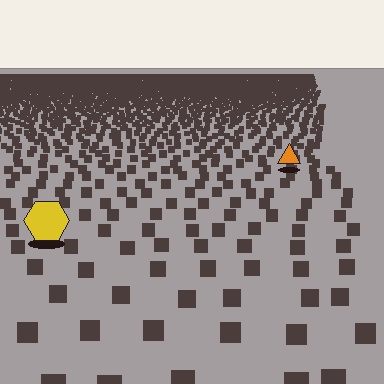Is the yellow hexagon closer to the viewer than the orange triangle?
Yes. The yellow hexagon is closer — you can tell from the texture gradient: the ground texture is coarser near it.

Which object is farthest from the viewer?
The orange triangle is farthest from the viewer. It appears smaller and the ground texture around it is denser.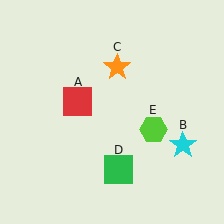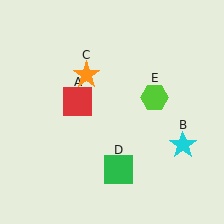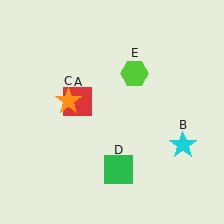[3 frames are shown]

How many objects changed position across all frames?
2 objects changed position: orange star (object C), lime hexagon (object E).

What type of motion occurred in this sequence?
The orange star (object C), lime hexagon (object E) rotated counterclockwise around the center of the scene.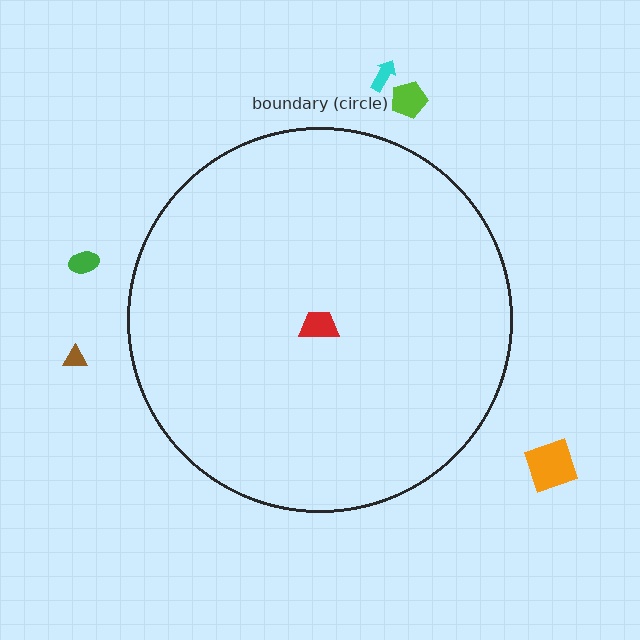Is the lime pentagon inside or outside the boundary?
Outside.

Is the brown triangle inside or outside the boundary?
Outside.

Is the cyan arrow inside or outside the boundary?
Outside.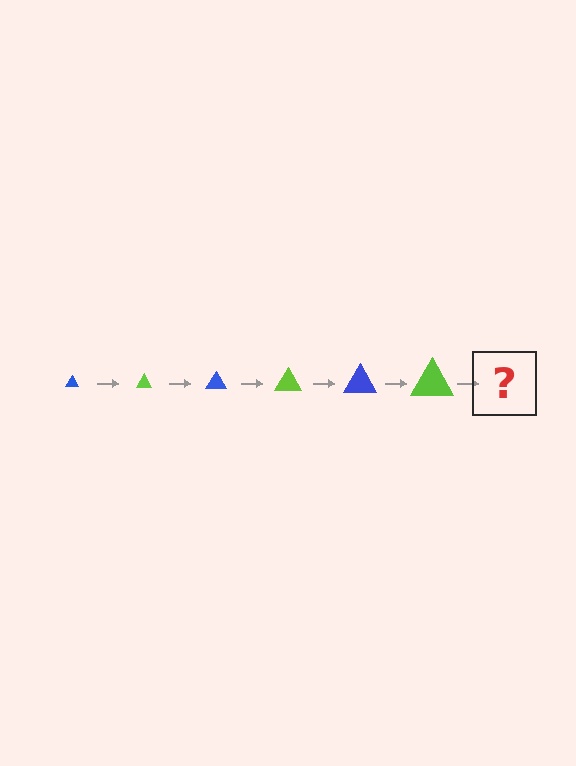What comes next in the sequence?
The next element should be a blue triangle, larger than the previous one.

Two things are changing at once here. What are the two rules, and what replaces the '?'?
The two rules are that the triangle grows larger each step and the color cycles through blue and lime. The '?' should be a blue triangle, larger than the previous one.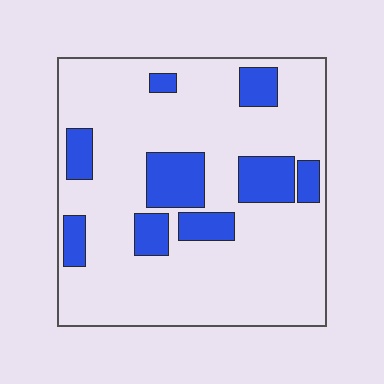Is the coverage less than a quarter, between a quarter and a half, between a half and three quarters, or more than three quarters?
Less than a quarter.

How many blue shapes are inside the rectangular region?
9.